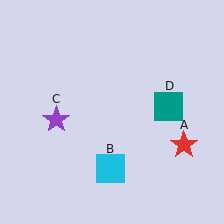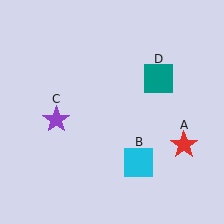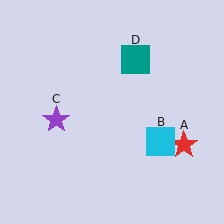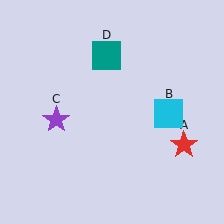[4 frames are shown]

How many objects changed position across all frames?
2 objects changed position: cyan square (object B), teal square (object D).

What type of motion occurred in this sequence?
The cyan square (object B), teal square (object D) rotated counterclockwise around the center of the scene.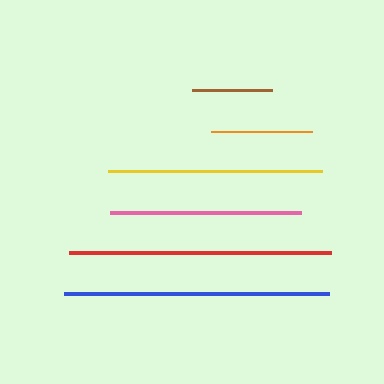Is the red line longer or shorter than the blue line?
The blue line is longer than the red line.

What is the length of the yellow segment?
The yellow segment is approximately 214 pixels long.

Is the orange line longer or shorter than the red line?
The red line is longer than the orange line.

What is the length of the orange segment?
The orange segment is approximately 101 pixels long.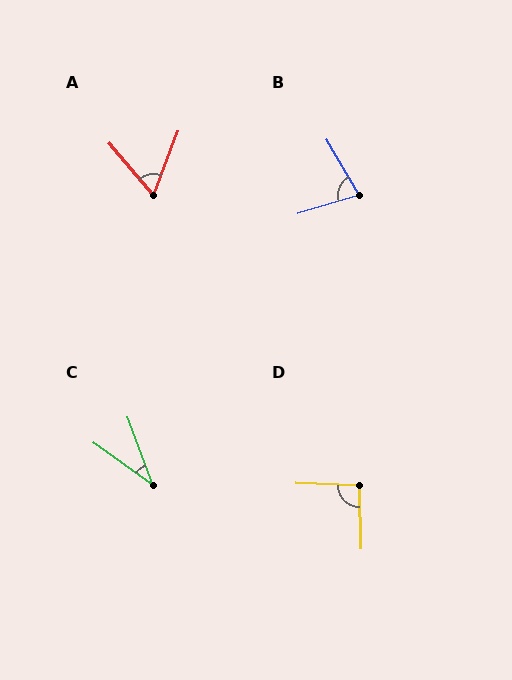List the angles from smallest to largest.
C (34°), A (61°), B (76°), D (94°).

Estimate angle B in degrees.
Approximately 76 degrees.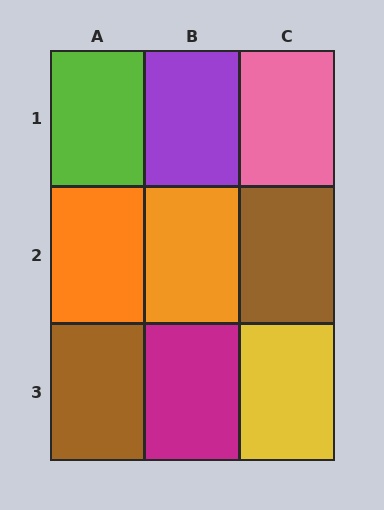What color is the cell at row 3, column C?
Yellow.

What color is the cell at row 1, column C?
Pink.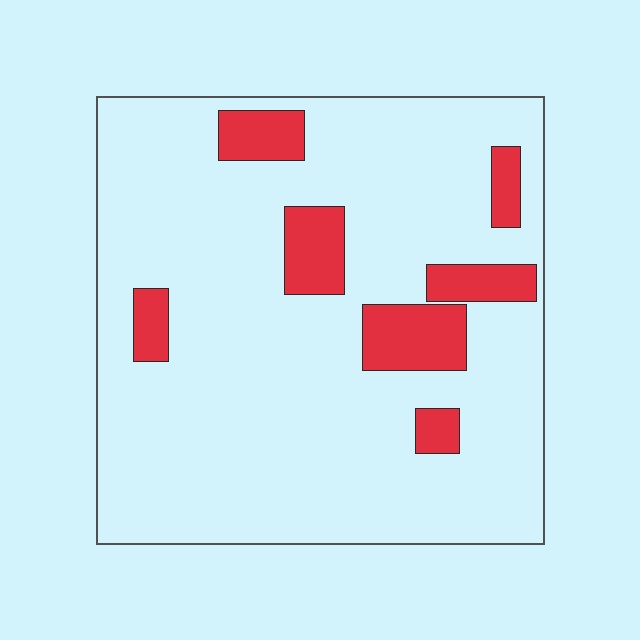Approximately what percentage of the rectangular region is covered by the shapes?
Approximately 15%.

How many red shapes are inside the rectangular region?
7.